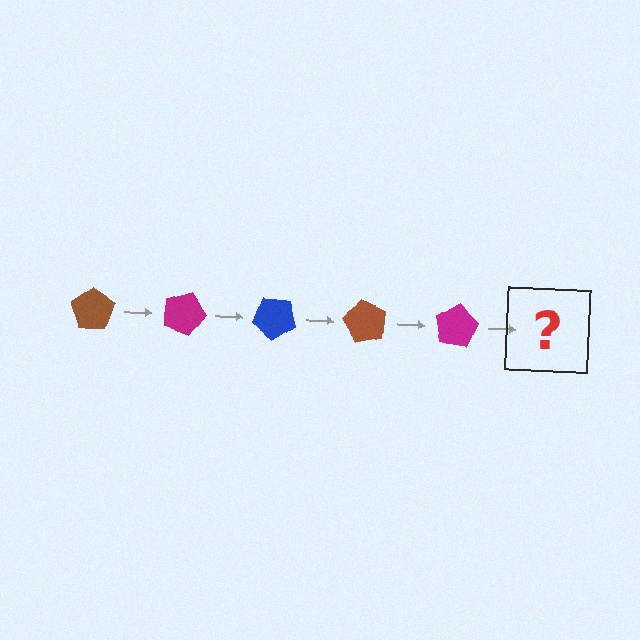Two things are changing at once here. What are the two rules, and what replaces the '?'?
The two rules are that it rotates 20 degrees each step and the color cycles through brown, magenta, and blue. The '?' should be a blue pentagon, rotated 100 degrees from the start.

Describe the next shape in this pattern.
It should be a blue pentagon, rotated 100 degrees from the start.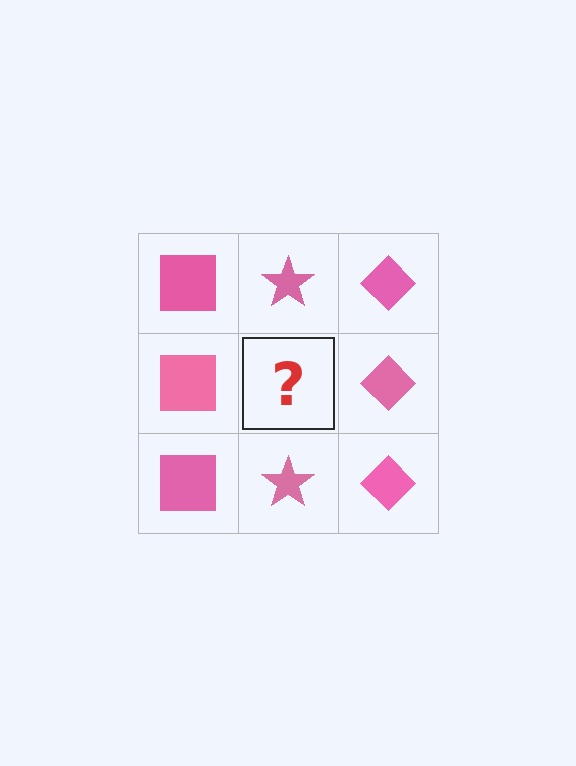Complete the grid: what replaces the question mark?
The question mark should be replaced with a pink star.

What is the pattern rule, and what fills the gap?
The rule is that each column has a consistent shape. The gap should be filled with a pink star.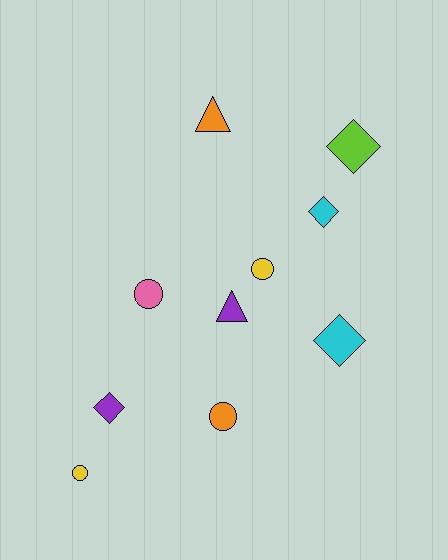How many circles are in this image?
There are 4 circles.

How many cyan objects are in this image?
There are 2 cyan objects.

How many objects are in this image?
There are 10 objects.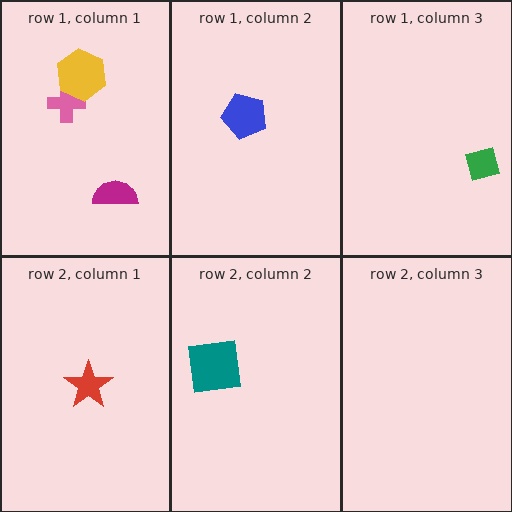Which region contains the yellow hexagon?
The row 1, column 1 region.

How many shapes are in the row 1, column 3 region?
1.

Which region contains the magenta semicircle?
The row 1, column 1 region.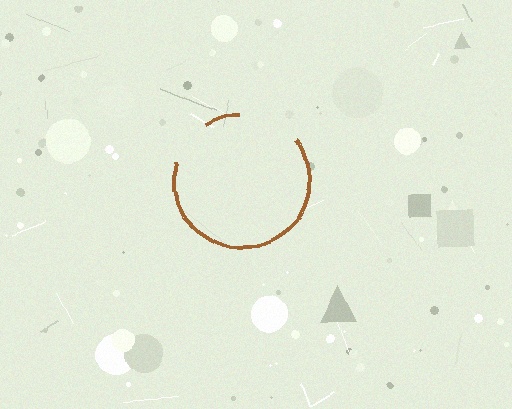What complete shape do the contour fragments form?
The contour fragments form a circle.